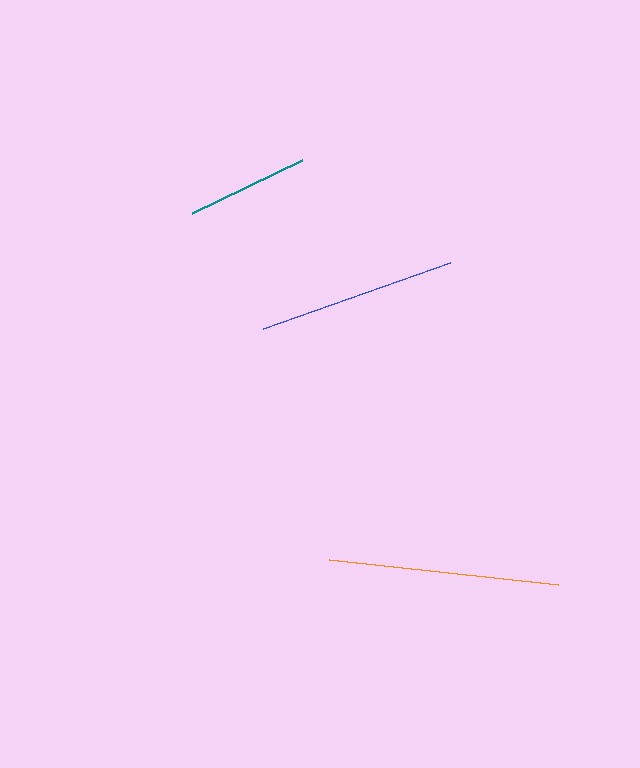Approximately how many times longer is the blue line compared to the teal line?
The blue line is approximately 1.6 times the length of the teal line.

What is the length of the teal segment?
The teal segment is approximately 123 pixels long.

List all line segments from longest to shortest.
From longest to shortest: orange, blue, teal.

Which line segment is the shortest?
The teal line is the shortest at approximately 123 pixels.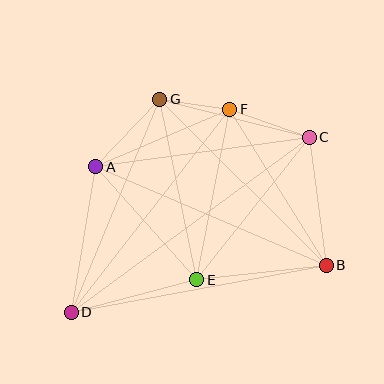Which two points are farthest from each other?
Points C and D are farthest from each other.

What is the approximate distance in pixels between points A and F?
The distance between A and F is approximately 146 pixels.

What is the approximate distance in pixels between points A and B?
The distance between A and B is approximately 251 pixels.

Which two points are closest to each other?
Points F and G are closest to each other.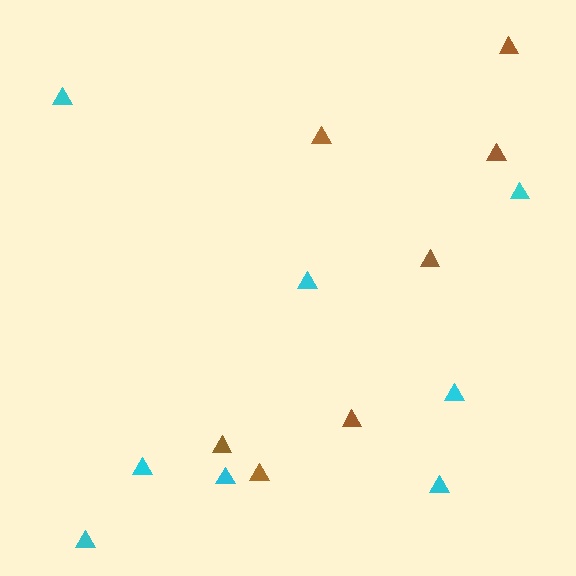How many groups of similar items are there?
There are 2 groups: one group of cyan triangles (8) and one group of brown triangles (7).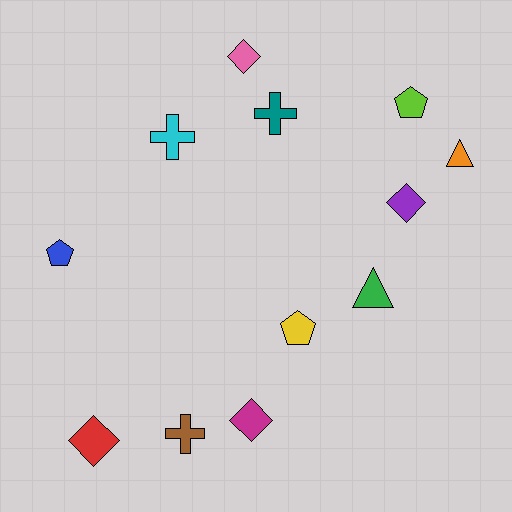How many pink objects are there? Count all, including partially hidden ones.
There is 1 pink object.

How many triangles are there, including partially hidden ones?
There are 2 triangles.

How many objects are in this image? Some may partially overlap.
There are 12 objects.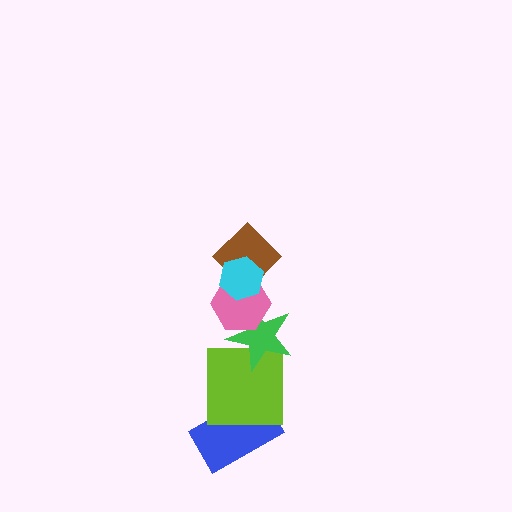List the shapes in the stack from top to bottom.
From top to bottom: the cyan hexagon, the brown diamond, the pink hexagon, the green star, the lime square, the blue rectangle.